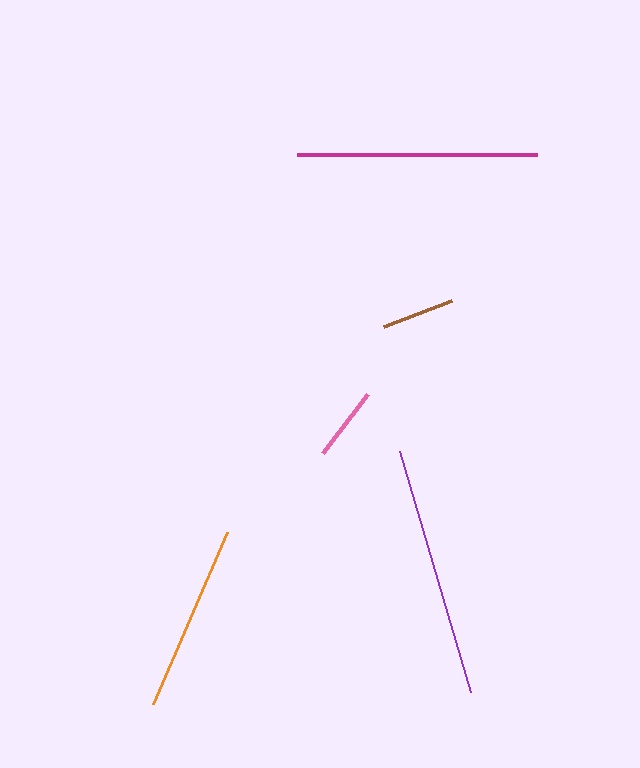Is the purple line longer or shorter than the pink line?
The purple line is longer than the pink line.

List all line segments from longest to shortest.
From longest to shortest: purple, magenta, orange, pink, brown.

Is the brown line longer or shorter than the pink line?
The pink line is longer than the brown line.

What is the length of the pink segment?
The pink segment is approximately 74 pixels long.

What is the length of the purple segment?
The purple segment is approximately 251 pixels long.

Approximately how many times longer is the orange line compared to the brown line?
The orange line is approximately 2.6 times the length of the brown line.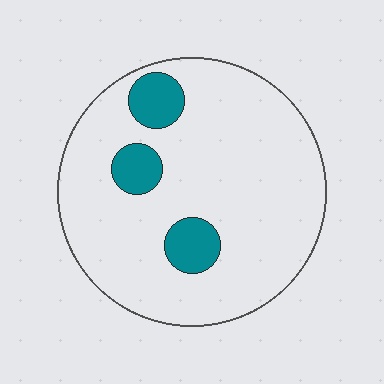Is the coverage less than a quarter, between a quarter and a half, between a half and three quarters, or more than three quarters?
Less than a quarter.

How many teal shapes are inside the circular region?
3.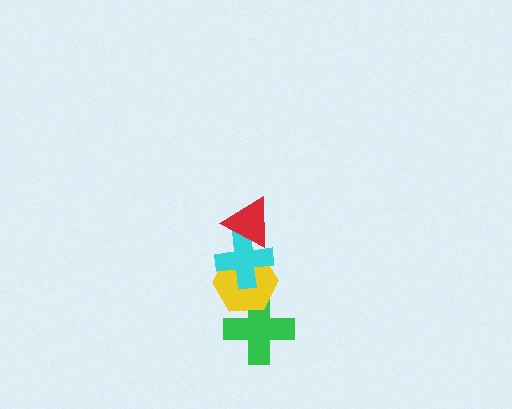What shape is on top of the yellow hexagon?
The cyan cross is on top of the yellow hexagon.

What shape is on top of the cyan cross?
The red triangle is on top of the cyan cross.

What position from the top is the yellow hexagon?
The yellow hexagon is 3rd from the top.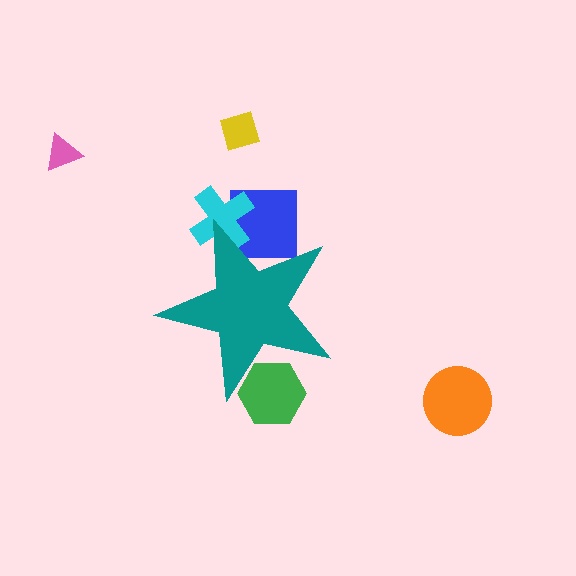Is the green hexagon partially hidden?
Yes, the green hexagon is partially hidden behind the teal star.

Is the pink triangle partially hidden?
No, the pink triangle is fully visible.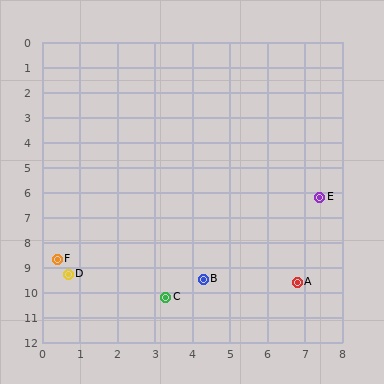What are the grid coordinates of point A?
Point A is at approximately (6.8, 9.6).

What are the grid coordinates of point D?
Point D is at approximately (0.7, 9.3).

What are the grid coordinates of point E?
Point E is at approximately (7.4, 6.2).